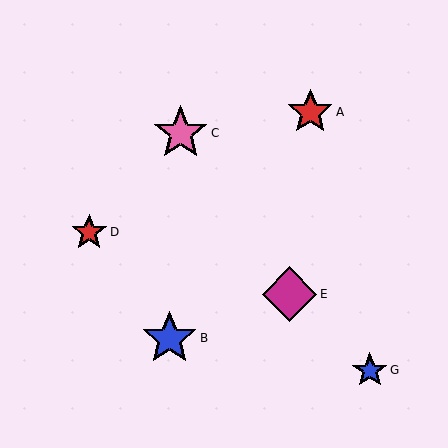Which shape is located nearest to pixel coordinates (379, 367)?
The blue star (labeled G) at (370, 370) is nearest to that location.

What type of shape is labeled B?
Shape B is a blue star.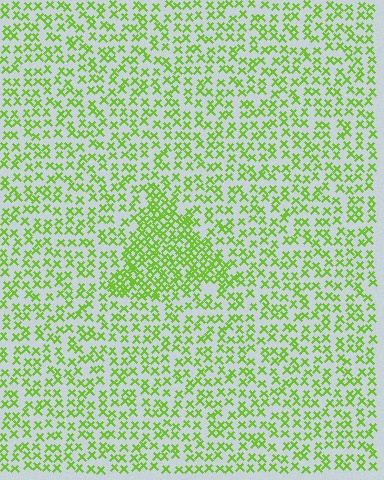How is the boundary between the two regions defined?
The boundary is defined by a change in element density (approximately 2.0x ratio). All elements are the same color, size, and shape.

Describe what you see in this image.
The image contains small lime elements arranged at two different densities. A triangle-shaped region is visible where the elements are more densely packed than the surrounding area.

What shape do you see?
I see a triangle.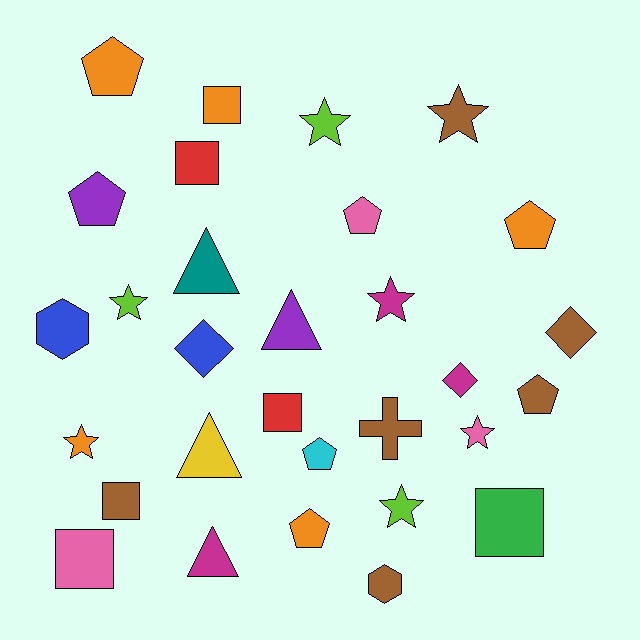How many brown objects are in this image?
There are 6 brown objects.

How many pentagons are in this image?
There are 7 pentagons.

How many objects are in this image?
There are 30 objects.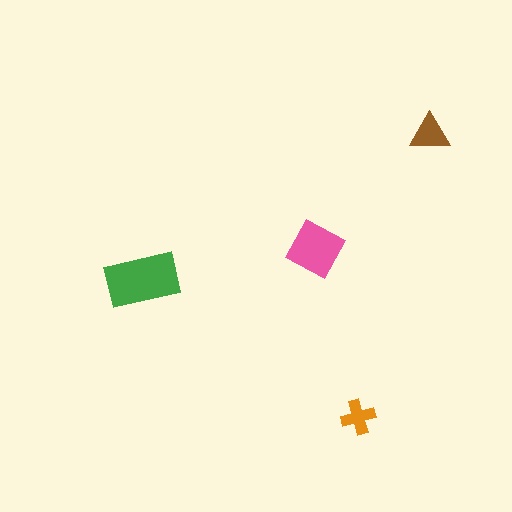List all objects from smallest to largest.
The orange cross, the brown triangle, the pink diamond, the green rectangle.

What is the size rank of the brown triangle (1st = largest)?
3rd.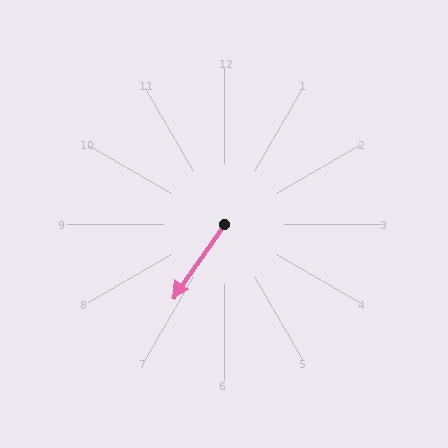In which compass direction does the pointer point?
Southwest.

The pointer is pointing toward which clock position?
Roughly 7 o'clock.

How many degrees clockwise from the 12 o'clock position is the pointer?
Approximately 215 degrees.